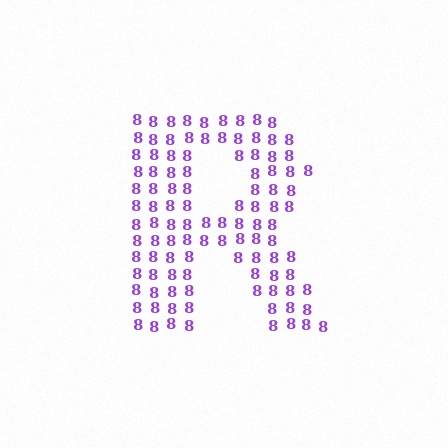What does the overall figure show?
The overall figure shows the letter R.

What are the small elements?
The small elements are digit 8's.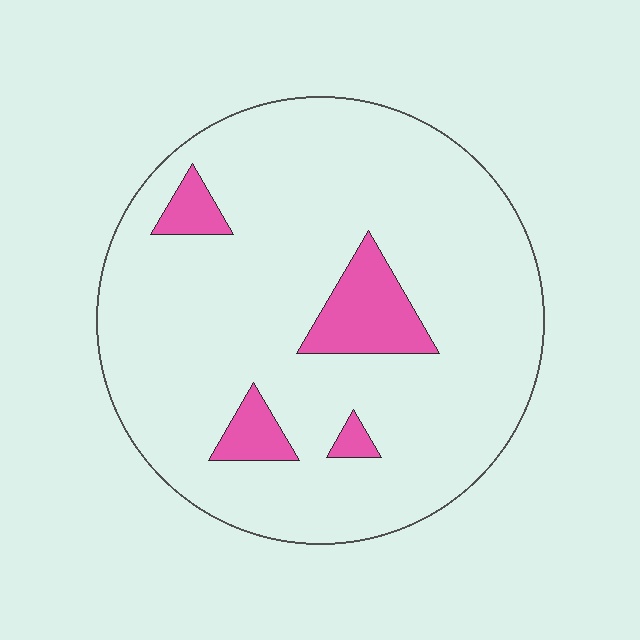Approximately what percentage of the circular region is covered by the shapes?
Approximately 10%.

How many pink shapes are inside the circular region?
4.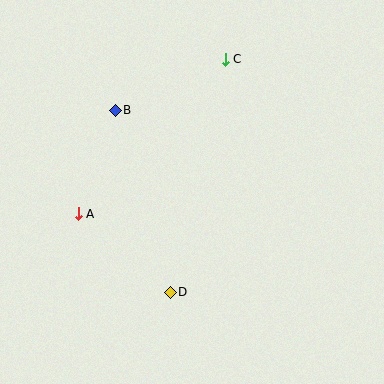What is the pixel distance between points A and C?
The distance between A and C is 213 pixels.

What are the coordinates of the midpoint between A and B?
The midpoint between A and B is at (97, 162).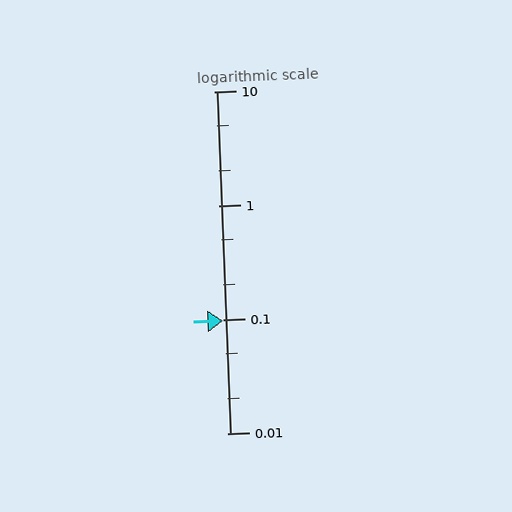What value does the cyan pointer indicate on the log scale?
The pointer indicates approximately 0.098.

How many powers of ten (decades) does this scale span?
The scale spans 3 decades, from 0.01 to 10.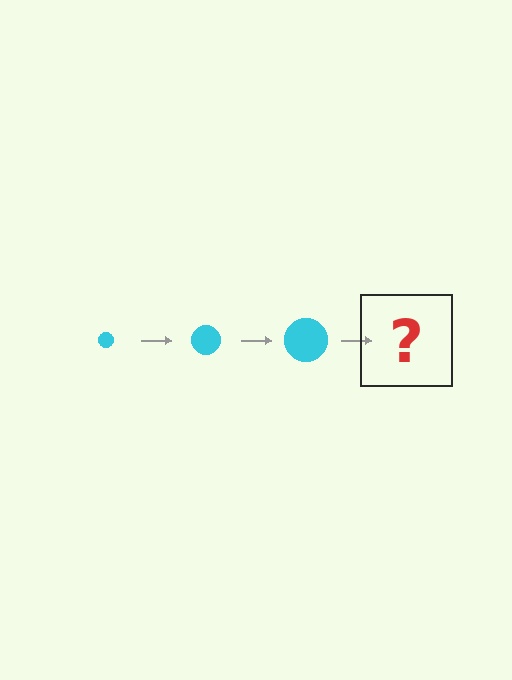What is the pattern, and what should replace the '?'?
The pattern is that the circle gets progressively larger each step. The '?' should be a cyan circle, larger than the previous one.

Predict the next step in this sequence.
The next step is a cyan circle, larger than the previous one.